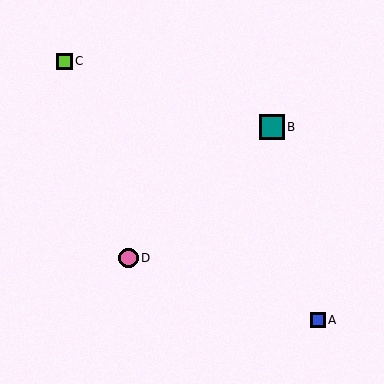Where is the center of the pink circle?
The center of the pink circle is at (128, 258).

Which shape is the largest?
The teal square (labeled B) is the largest.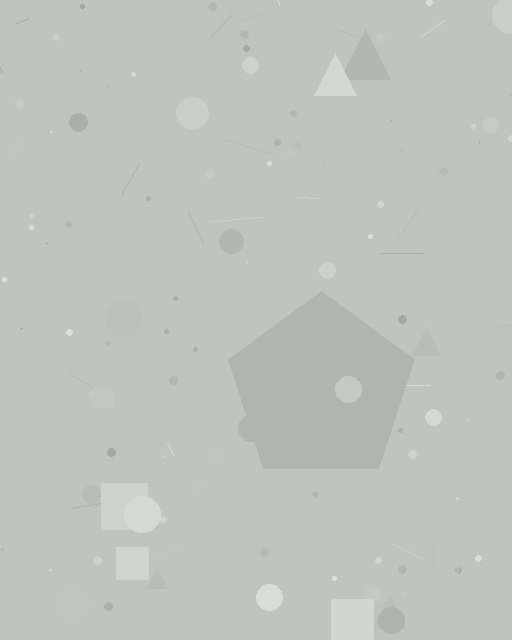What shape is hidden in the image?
A pentagon is hidden in the image.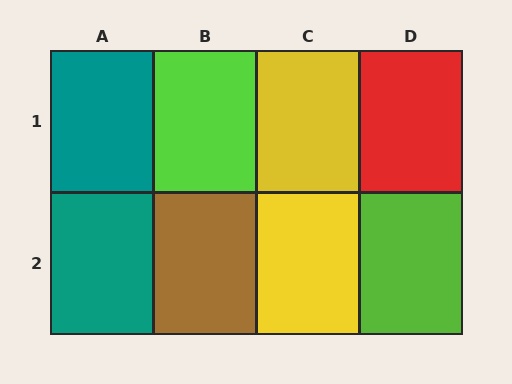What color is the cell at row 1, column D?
Red.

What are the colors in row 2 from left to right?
Teal, brown, yellow, lime.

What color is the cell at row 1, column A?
Teal.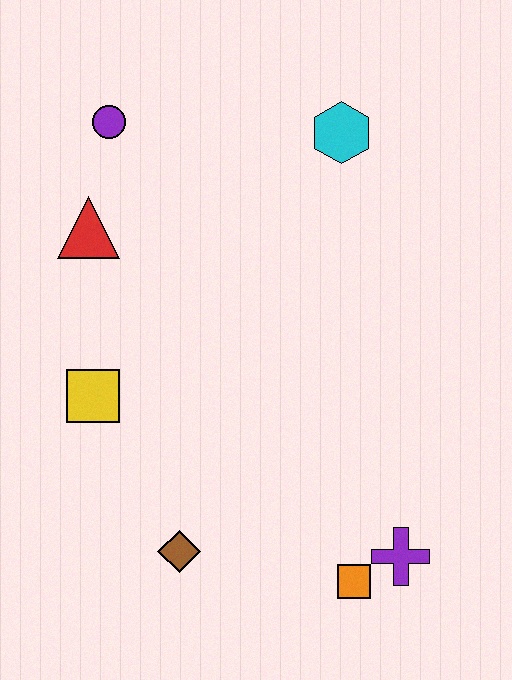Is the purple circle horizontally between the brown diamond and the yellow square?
Yes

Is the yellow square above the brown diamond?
Yes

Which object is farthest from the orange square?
The purple circle is farthest from the orange square.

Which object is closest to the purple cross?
The orange square is closest to the purple cross.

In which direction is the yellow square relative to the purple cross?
The yellow square is to the left of the purple cross.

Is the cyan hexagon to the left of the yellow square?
No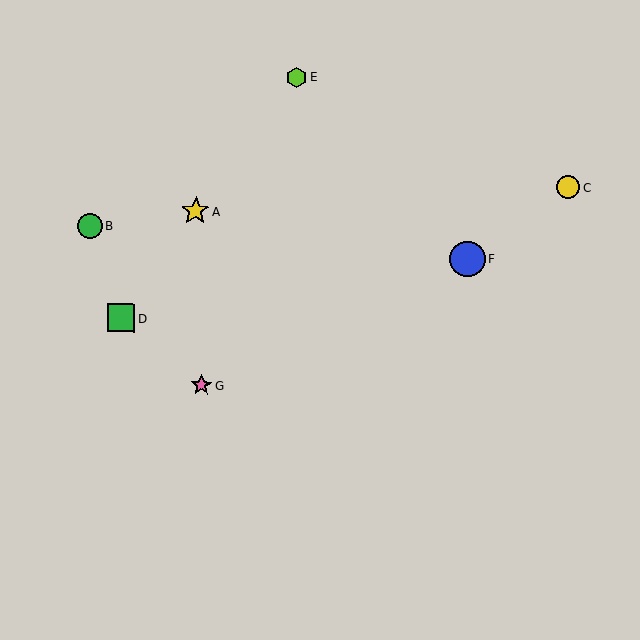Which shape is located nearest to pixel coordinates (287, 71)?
The lime hexagon (labeled E) at (296, 77) is nearest to that location.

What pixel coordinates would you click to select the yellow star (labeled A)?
Click at (195, 211) to select the yellow star A.